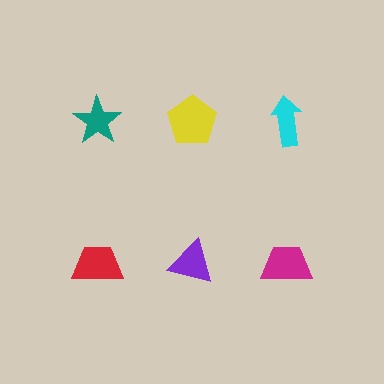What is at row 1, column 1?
A teal star.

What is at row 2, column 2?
A purple triangle.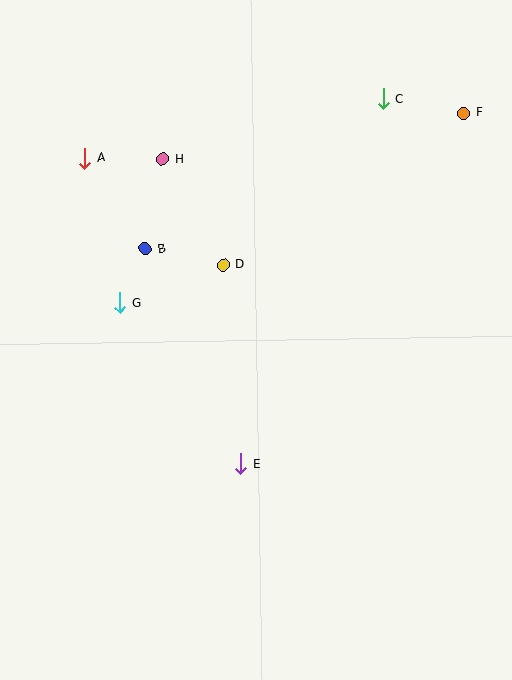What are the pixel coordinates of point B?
Point B is at (145, 249).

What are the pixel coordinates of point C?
Point C is at (383, 99).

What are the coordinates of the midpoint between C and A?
The midpoint between C and A is at (234, 128).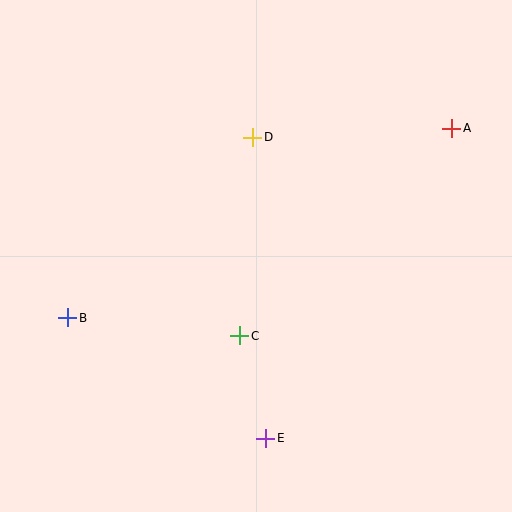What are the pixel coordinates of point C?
Point C is at (240, 336).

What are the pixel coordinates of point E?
Point E is at (266, 438).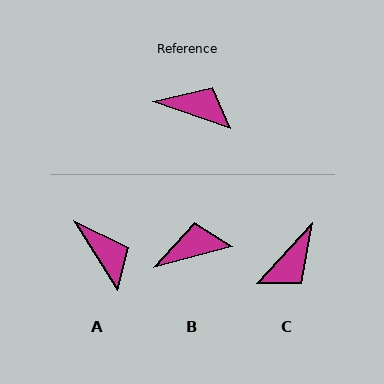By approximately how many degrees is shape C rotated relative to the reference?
Approximately 113 degrees clockwise.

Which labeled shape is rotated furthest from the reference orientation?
C, about 113 degrees away.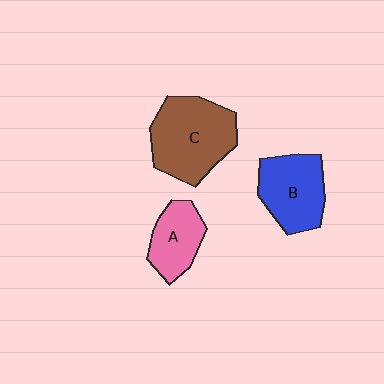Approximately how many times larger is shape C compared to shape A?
Approximately 1.8 times.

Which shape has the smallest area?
Shape A (pink).